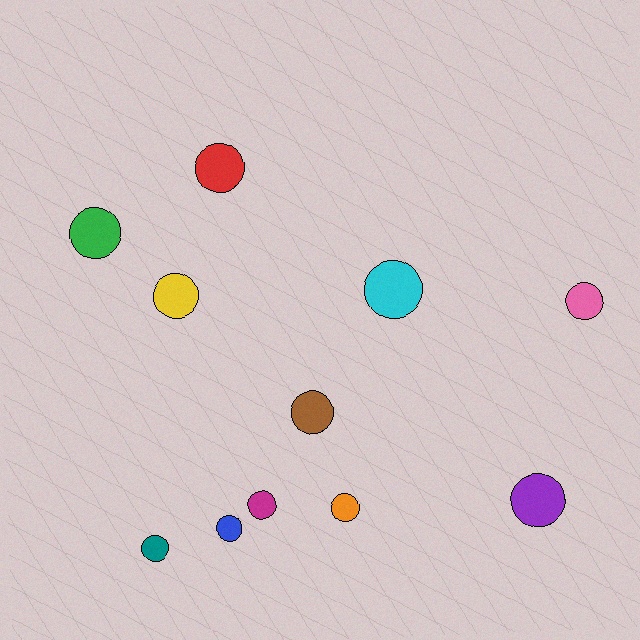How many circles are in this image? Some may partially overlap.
There are 11 circles.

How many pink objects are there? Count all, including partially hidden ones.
There is 1 pink object.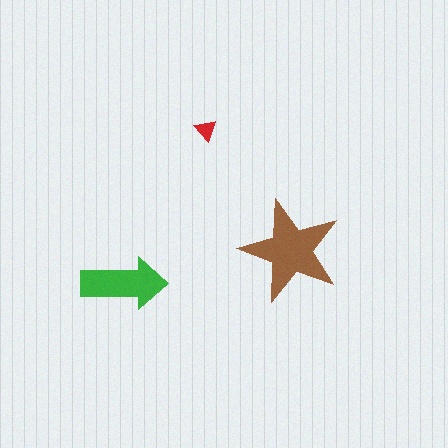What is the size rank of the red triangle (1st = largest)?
3rd.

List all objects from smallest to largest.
The red triangle, the green arrow, the brown star.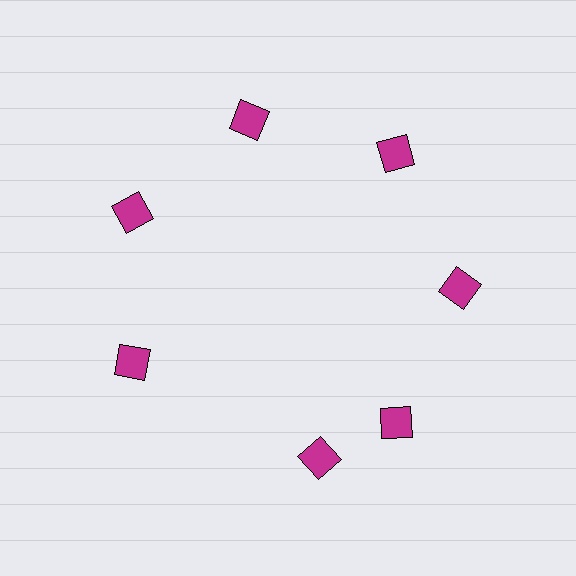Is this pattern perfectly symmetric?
No. The 7 magenta diamonds are arranged in a ring, but one element near the 6 o'clock position is rotated out of alignment along the ring, breaking the 7-fold rotational symmetry.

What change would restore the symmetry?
The symmetry would be restored by rotating it back into even spacing with its neighbors so that all 7 diamonds sit at equal angles and equal distance from the center.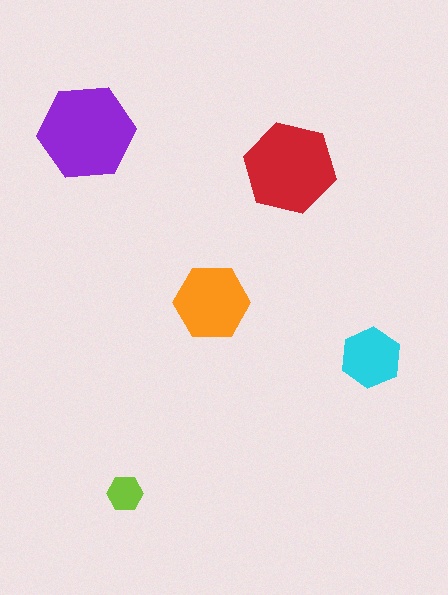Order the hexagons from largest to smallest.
the purple one, the red one, the orange one, the cyan one, the lime one.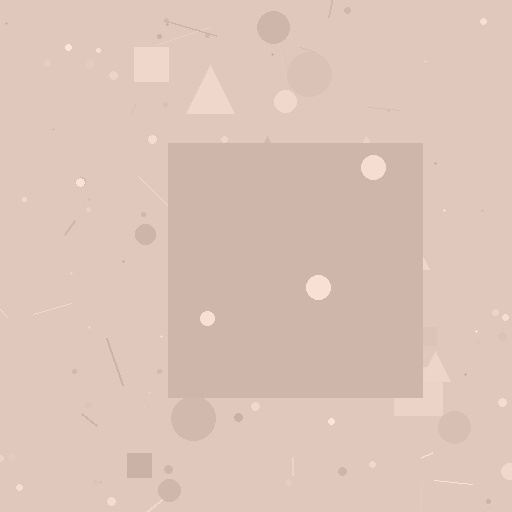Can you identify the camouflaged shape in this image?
The camouflaged shape is a square.